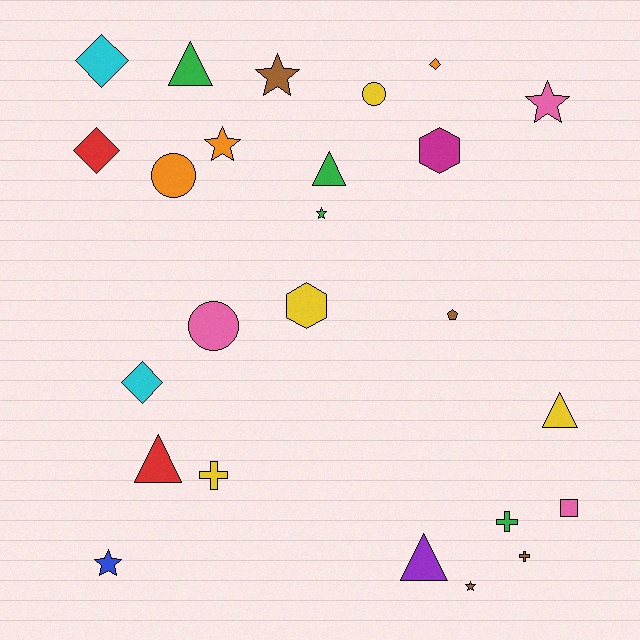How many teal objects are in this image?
There are no teal objects.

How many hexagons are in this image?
There are 2 hexagons.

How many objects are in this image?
There are 25 objects.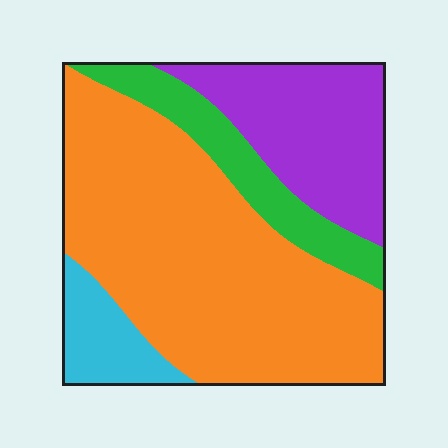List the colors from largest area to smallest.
From largest to smallest: orange, purple, green, cyan.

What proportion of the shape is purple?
Purple covers 22% of the shape.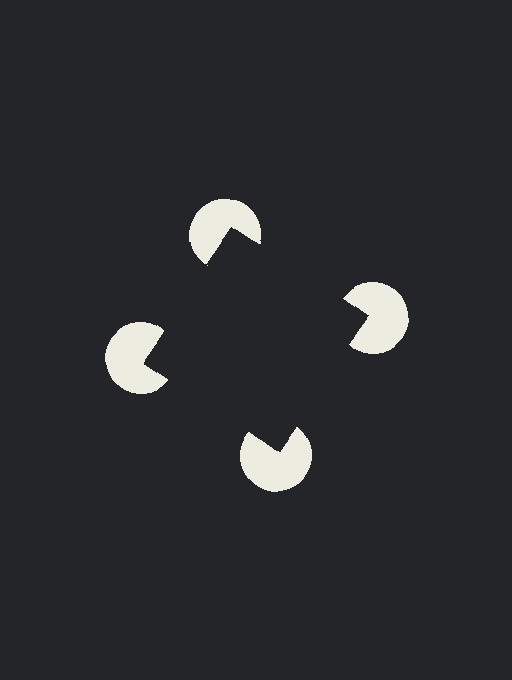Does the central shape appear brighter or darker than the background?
It typically appears slightly darker than the background, even though no actual brightness change is drawn.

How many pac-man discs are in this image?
There are 4 — one at each vertex of the illusory square.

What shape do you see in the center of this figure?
An illusory square — its edges are inferred from the aligned wedge cuts in the pac-man discs, not physically drawn.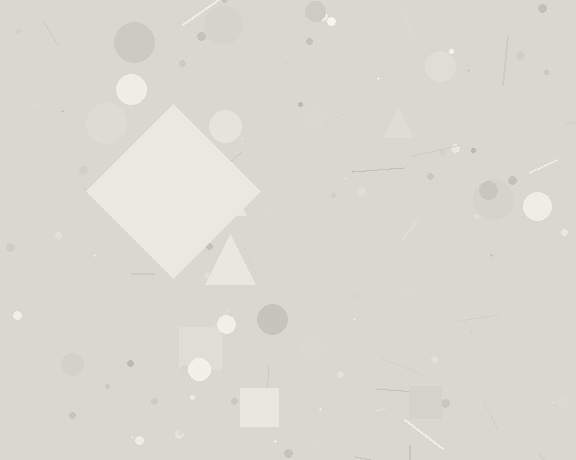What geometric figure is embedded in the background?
A diamond is embedded in the background.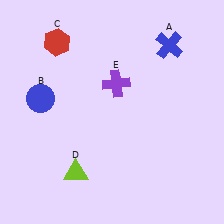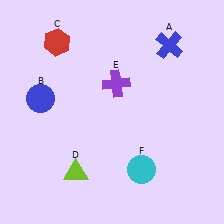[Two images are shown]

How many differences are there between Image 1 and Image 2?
There is 1 difference between the two images.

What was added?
A cyan circle (F) was added in Image 2.